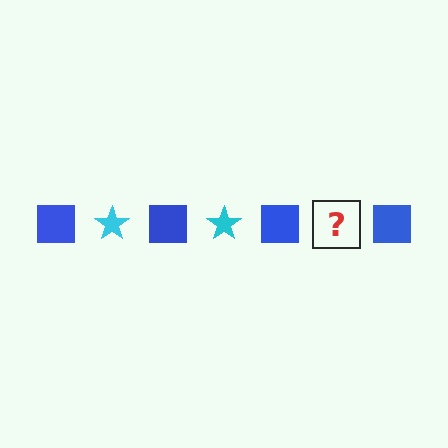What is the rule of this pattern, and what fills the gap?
The rule is that the pattern alternates between blue square and cyan star. The gap should be filled with a cyan star.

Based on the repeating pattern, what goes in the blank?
The blank should be a cyan star.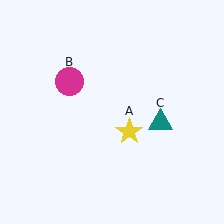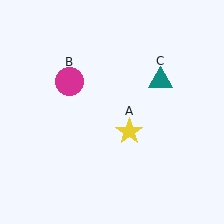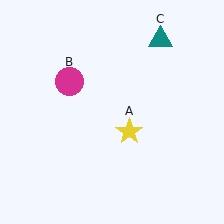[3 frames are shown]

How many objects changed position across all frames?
1 object changed position: teal triangle (object C).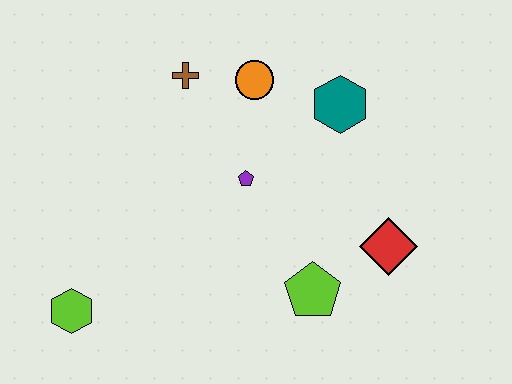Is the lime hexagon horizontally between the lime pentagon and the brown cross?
No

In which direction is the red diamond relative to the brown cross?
The red diamond is to the right of the brown cross.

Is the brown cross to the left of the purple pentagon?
Yes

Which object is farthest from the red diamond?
The lime hexagon is farthest from the red diamond.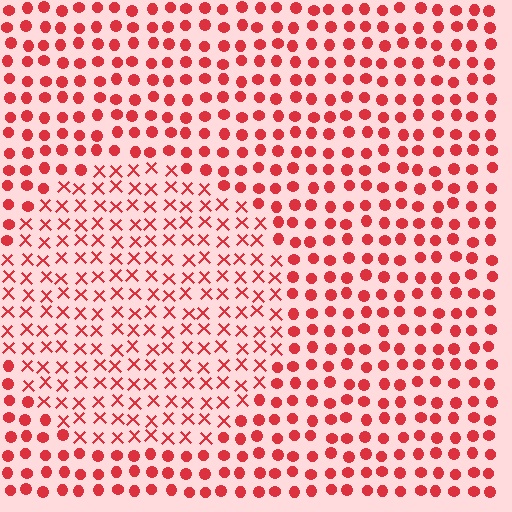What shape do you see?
I see a circle.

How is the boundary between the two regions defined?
The boundary is defined by a change in element shape: X marks inside vs. circles outside. All elements share the same color and spacing.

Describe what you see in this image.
The image is filled with small red elements arranged in a uniform grid. A circle-shaped region contains X marks, while the surrounding area contains circles. The boundary is defined purely by the change in element shape.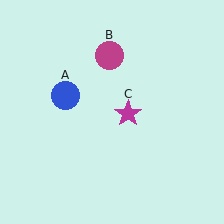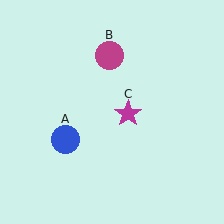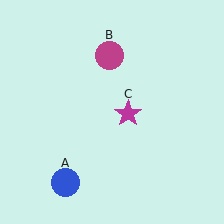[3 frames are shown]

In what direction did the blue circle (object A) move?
The blue circle (object A) moved down.